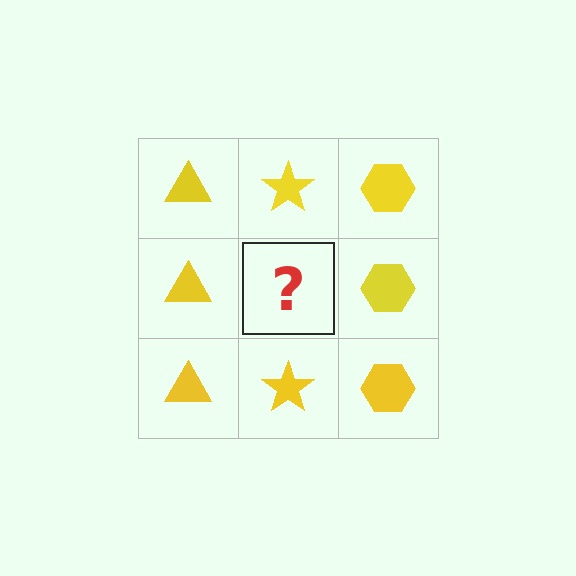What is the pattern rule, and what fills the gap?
The rule is that each column has a consistent shape. The gap should be filled with a yellow star.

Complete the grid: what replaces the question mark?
The question mark should be replaced with a yellow star.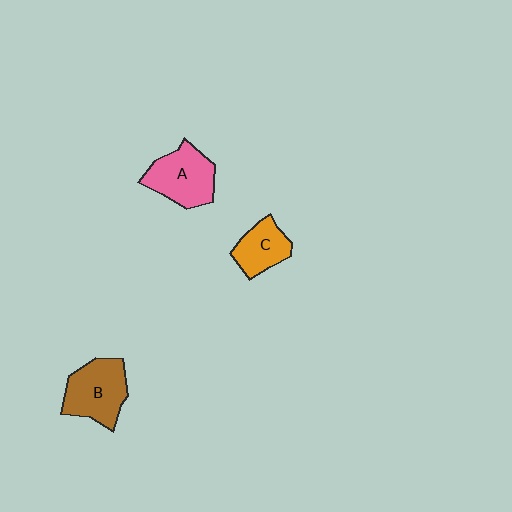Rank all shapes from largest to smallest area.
From largest to smallest: B (brown), A (pink), C (orange).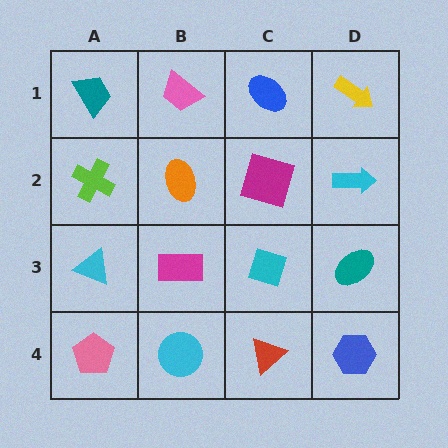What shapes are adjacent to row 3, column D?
A cyan arrow (row 2, column D), a blue hexagon (row 4, column D), a cyan diamond (row 3, column C).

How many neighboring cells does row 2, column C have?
4.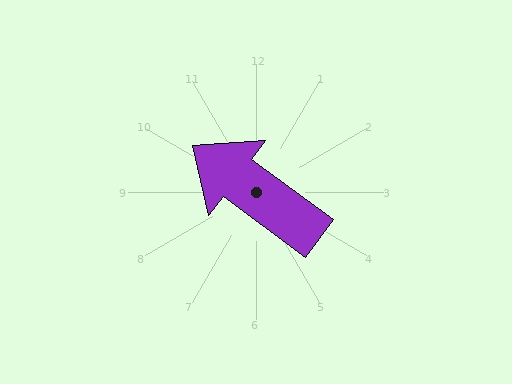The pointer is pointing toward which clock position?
Roughly 10 o'clock.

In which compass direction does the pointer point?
Northwest.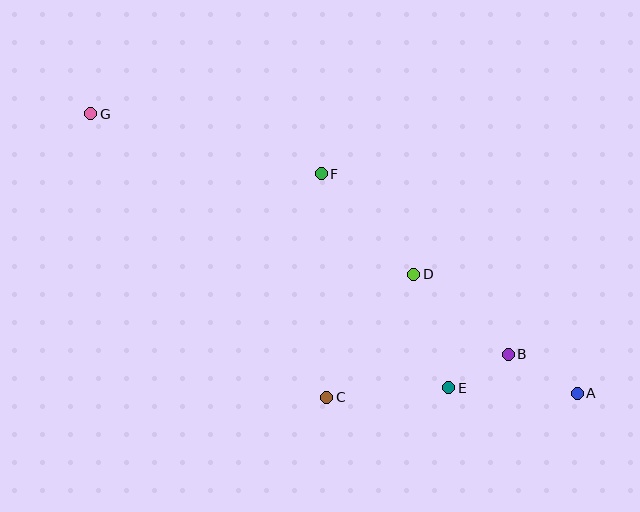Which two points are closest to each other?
Points B and E are closest to each other.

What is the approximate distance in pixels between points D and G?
The distance between D and G is approximately 360 pixels.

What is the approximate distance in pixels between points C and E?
The distance between C and E is approximately 122 pixels.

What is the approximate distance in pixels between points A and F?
The distance between A and F is approximately 337 pixels.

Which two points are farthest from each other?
Points A and G are farthest from each other.